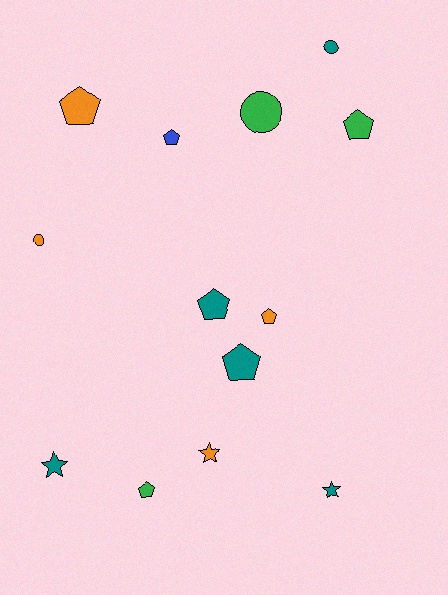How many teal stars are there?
There are 2 teal stars.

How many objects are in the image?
There are 13 objects.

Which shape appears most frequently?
Pentagon, with 7 objects.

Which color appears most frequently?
Teal, with 5 objects.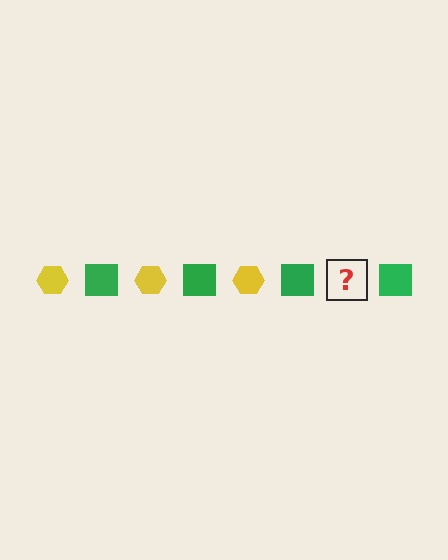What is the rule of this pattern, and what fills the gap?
The rule is that the pattern alternates between yellow hexagon and green square. The gap should be filled with a yellow hexagon.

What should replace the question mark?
The question mark should be replaced with a yellow hexagon.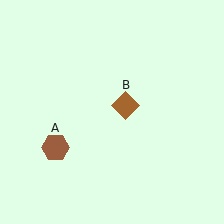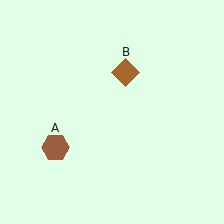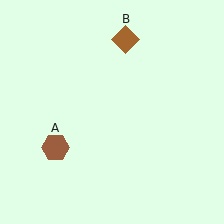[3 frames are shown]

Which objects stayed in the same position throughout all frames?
Brown hexagon (object A) remained stationary.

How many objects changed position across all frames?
1 object changed position: brown diamond (object B).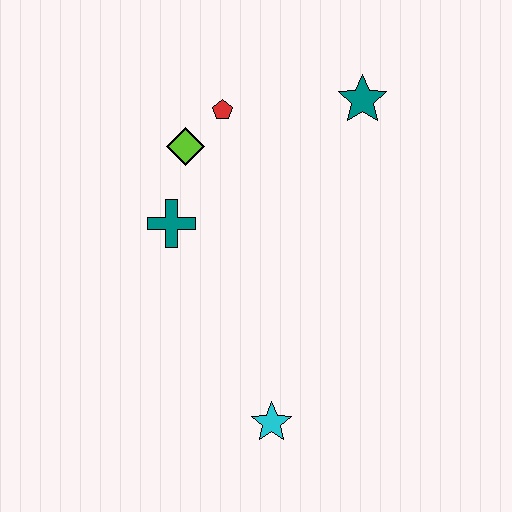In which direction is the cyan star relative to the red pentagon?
The cyan star is below the red pentagon.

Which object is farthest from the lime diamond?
The cyan star is farthest from the lime diamond.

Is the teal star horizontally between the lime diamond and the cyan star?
No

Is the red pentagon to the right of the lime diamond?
Yes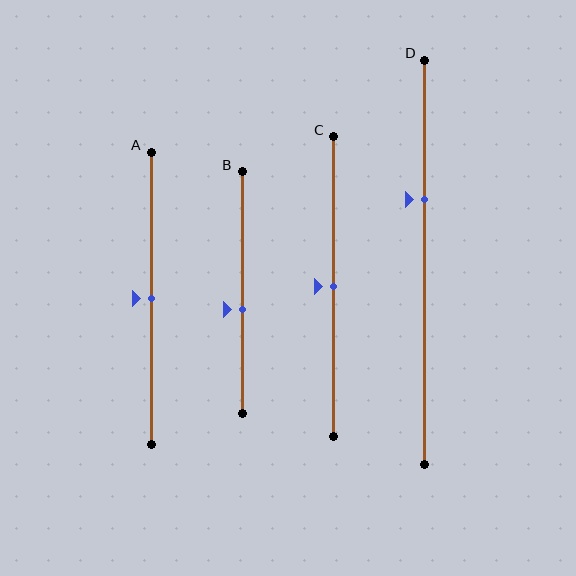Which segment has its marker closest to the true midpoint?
Segment A has its marker closest to the true midpoint.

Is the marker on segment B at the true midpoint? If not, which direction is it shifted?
No, the marker on segment B is shifted downward by about 7% of the segment length.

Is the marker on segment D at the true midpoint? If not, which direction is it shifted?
No, the marker on segment D is shifted upward by about 16% of the segment length.